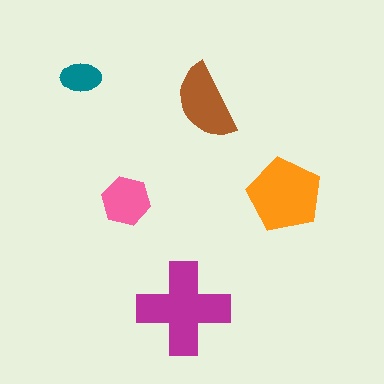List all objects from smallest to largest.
The teal ellipse, the pink hexagon, the brown semicircle, the orange pentagon, the magenta cross.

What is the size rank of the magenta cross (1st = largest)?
1st.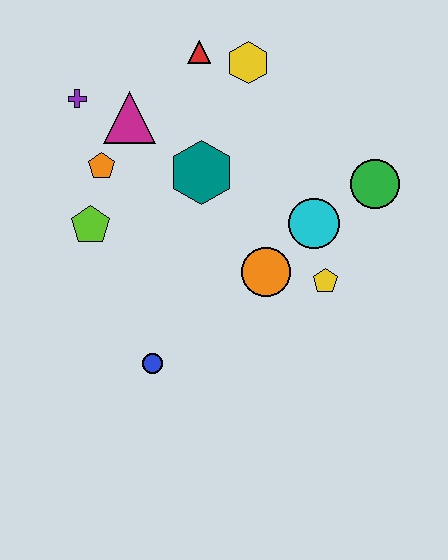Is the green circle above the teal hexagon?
No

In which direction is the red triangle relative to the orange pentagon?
The red triangle is above the orange pentagon.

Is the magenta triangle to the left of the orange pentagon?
No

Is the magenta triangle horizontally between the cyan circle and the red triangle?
No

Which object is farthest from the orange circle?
The purple cross is farthest from the orange circle.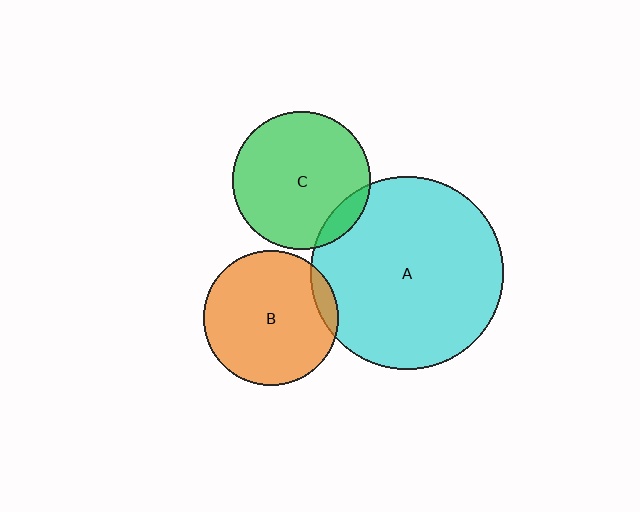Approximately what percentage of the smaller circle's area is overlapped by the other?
Approximately 10%.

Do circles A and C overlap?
Yes.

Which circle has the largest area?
Circle A (cyan).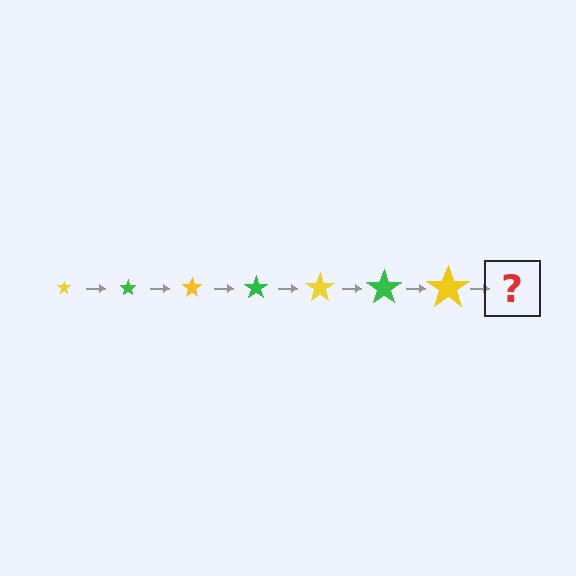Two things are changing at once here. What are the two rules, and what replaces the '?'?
The two rules are that the star grows larger each step and the color cycles through yellow and green. The '?' should be a green star, larger than the previous one.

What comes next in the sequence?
The next element should be a green star, larger than the previous one.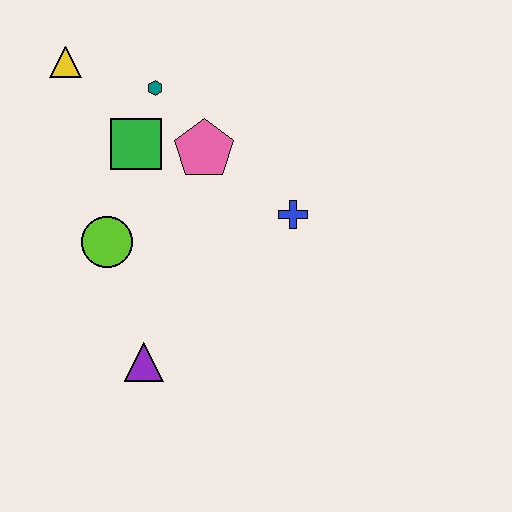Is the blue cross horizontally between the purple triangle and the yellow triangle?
No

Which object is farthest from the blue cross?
The yellow triangle is farthest from the blue cross.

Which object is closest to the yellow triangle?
The teal hexagon is closest to the yellow triangle.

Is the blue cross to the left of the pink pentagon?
No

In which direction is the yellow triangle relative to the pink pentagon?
The yellow triangle is to the left of the pink pentagon.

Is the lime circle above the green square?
No